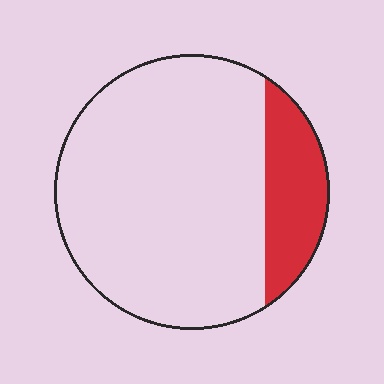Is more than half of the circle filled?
No.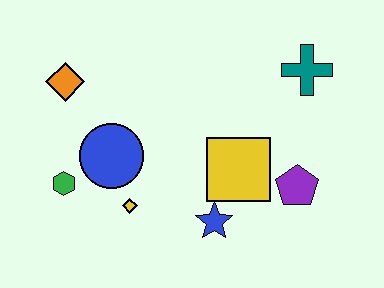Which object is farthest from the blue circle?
The teal cross is farthest from the blue circle.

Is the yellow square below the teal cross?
Yes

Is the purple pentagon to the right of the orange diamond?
Yes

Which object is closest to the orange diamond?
The blue circle is closest to the orange diamond.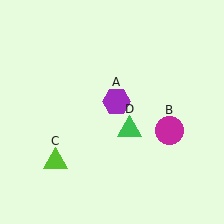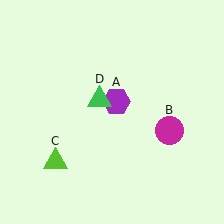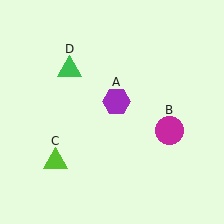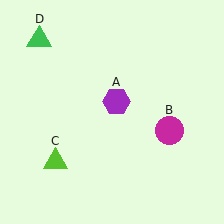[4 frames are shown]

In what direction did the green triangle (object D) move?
The green triangle (object D) moved up and to the left.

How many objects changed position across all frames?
1 object changed position: green triangle (object D).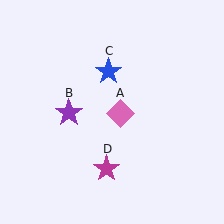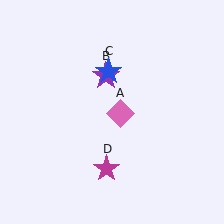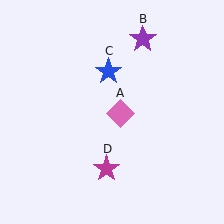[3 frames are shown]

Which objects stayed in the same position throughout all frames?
Pink diamond (object A) and blue star (object C) and magenta star (object D) remained stationary.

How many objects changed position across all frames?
1 object changed position: purple star (object B).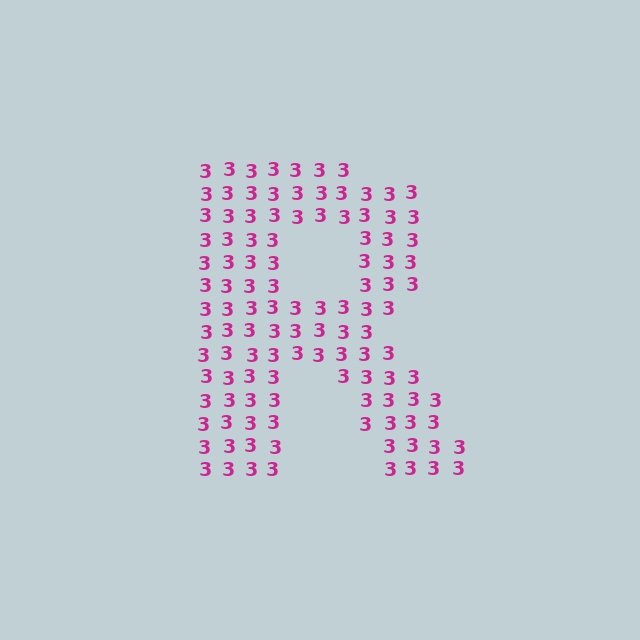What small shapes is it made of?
It is made of small digit 3's.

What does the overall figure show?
The overall figure shows the letter R.